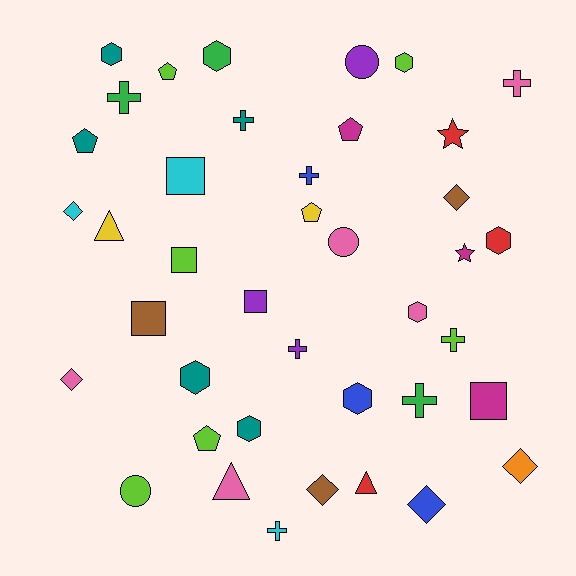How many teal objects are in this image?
There are 5 teal objects.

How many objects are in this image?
There are 40 objects.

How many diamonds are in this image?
There are 6 diamonds.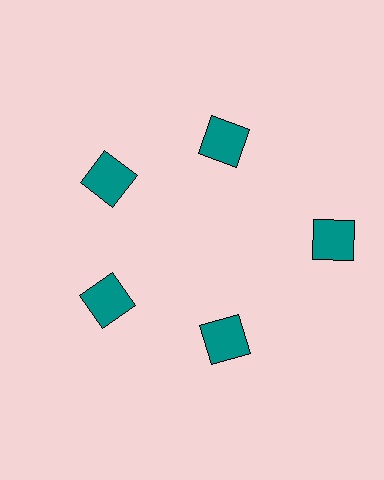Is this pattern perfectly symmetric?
No. The 5 teal squares are arranged in a ring, but one element near the 3 o'clock position is pushed outward from the center, breaking the 5-fold rotational symmetry.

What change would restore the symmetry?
The symmetry would be restored by moving it inward, back onto the ring so that all 5 squares sit at equal angles and equal distance from the center.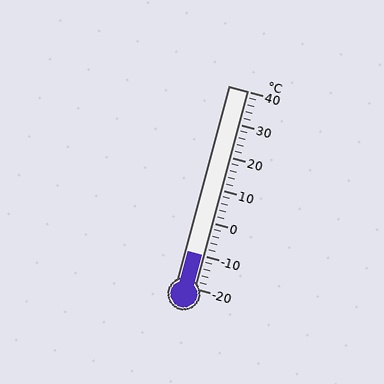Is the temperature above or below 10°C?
The temperature is below 10°C.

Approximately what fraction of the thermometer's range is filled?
The thermometer is filled to approximately 15% of its range.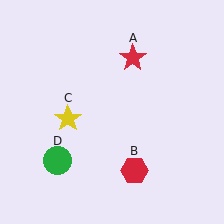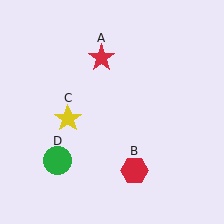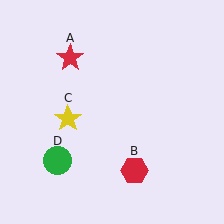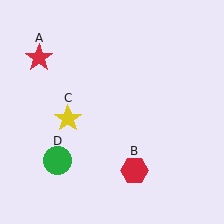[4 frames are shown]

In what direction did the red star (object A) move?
The red star (object A) moved left.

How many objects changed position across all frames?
1 object changed position: red star (object A).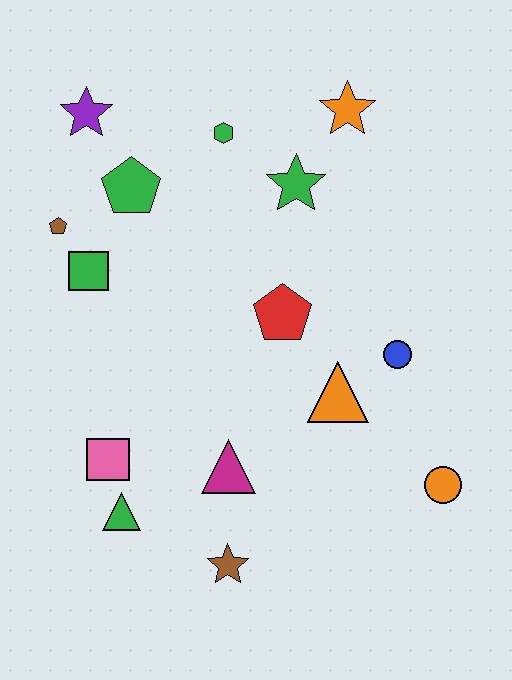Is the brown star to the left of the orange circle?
Yes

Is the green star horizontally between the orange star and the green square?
Yes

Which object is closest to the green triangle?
The pink square is closest to the green triangle.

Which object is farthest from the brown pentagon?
The orange circle is farthest from the brown pentagon.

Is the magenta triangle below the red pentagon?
Yes